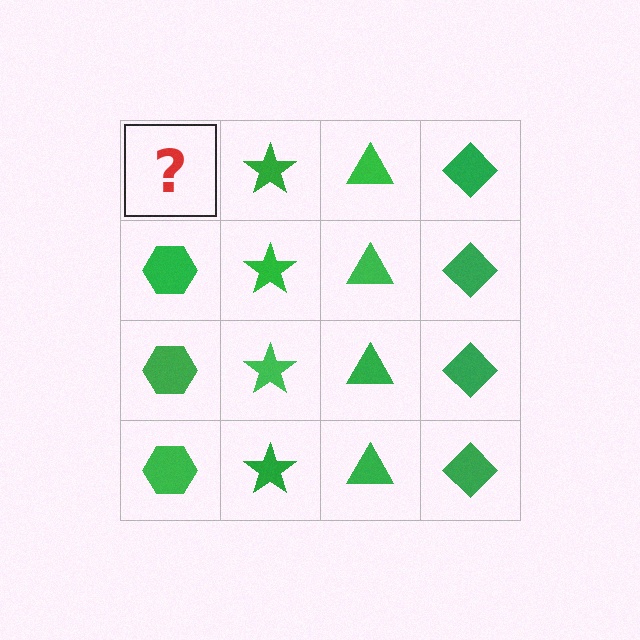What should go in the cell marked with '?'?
The missing cell should contain a green hexagon.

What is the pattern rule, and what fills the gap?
The rule is that each column has a consistent shape. The gap should be filled with a green hexagon.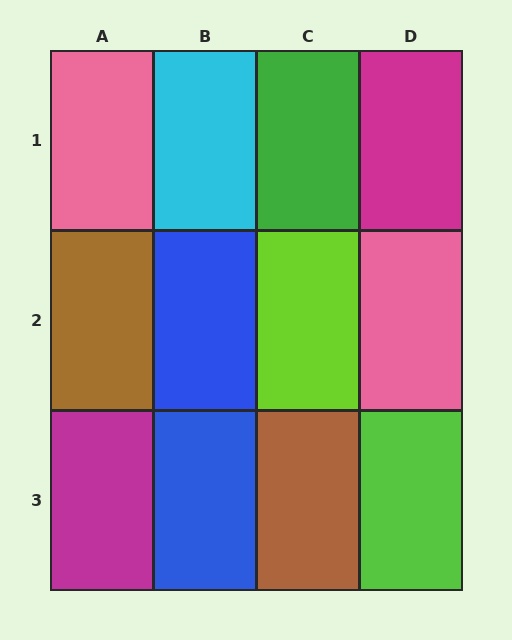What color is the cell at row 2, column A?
Brown.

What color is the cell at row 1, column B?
Cyan.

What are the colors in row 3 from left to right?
Magenta, blue, brown, lime.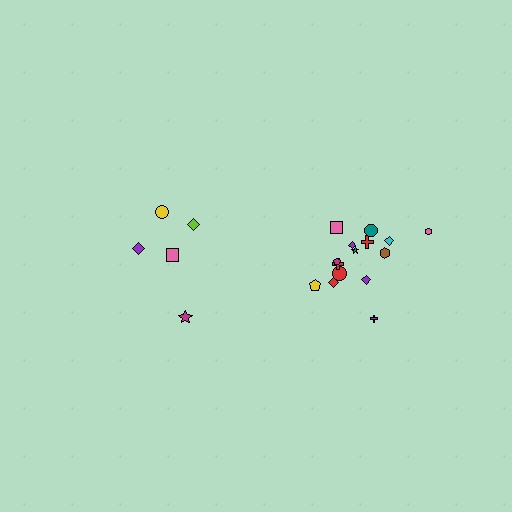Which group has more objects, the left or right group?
The right group.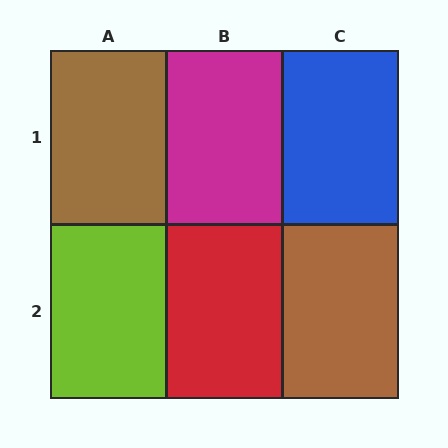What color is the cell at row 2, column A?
Lime.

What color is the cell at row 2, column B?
Red.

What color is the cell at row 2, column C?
Brown.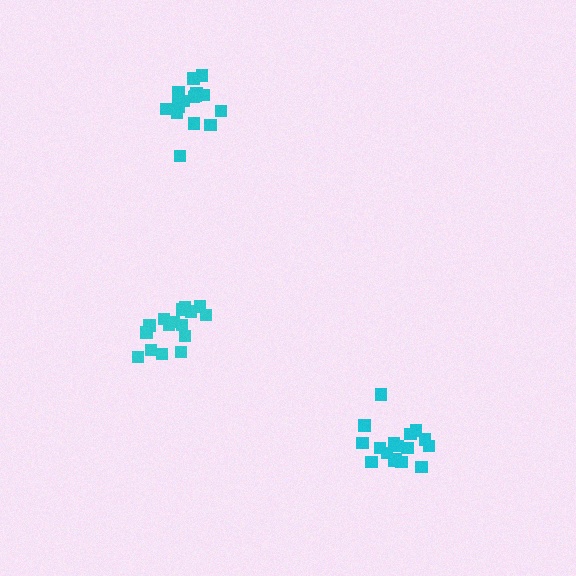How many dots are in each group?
Group 1: 17 dots, Group 2: 17 dots, Group 3: 17 dots (51 total).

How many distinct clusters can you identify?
There are 3 distinct clusters.